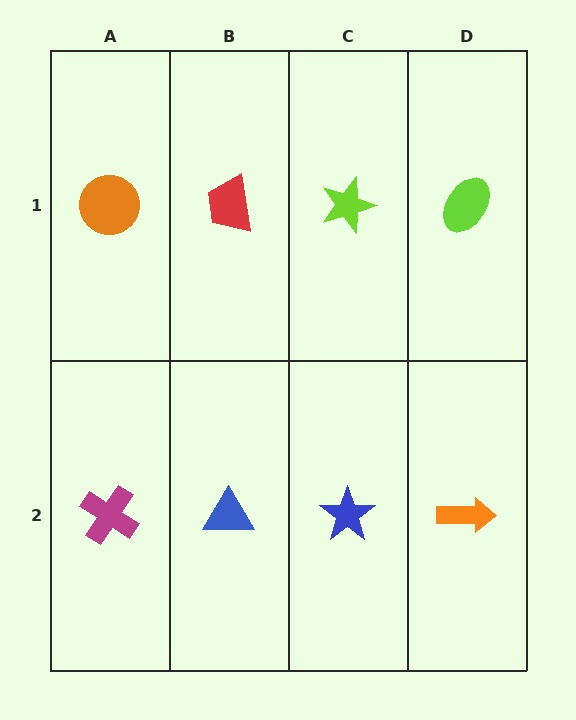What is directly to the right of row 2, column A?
A blue triangle.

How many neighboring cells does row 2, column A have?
2.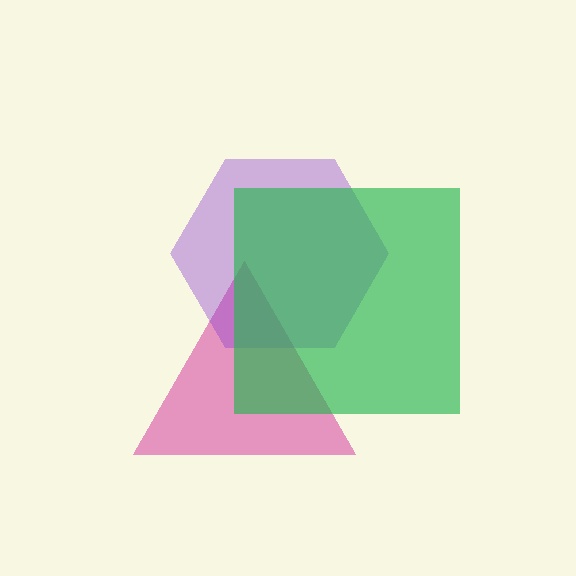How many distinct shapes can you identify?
There are 3 distinct shapes: a magenta triangle, a purple hexagon, a green square.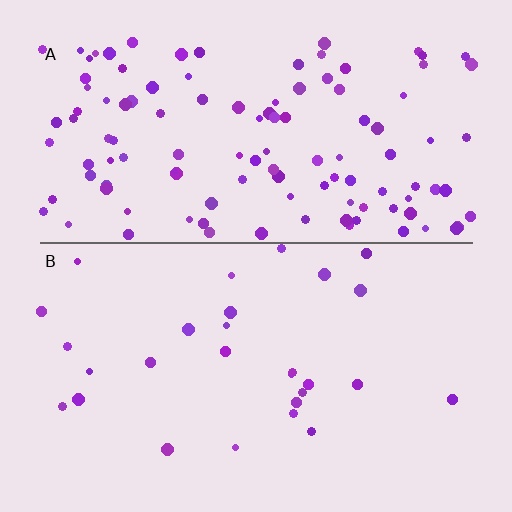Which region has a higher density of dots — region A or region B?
A (the top).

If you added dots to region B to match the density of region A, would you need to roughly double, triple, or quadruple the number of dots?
Approximately quadruple.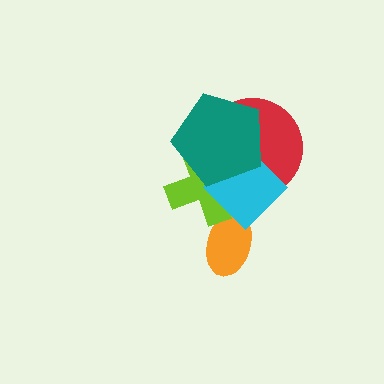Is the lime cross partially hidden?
Yes, it is partially covered by another shape.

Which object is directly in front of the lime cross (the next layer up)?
The cyan diamond is directly in front of the lime cross.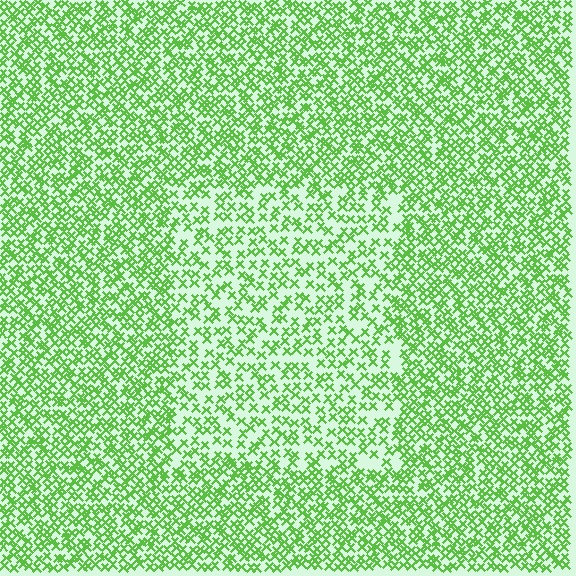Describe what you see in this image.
The image contains small lime elements arranged at two different densities. A rectangle-shaped region is visible where the elements are less densely packed than the surrounding area.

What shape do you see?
I see a rectangle.